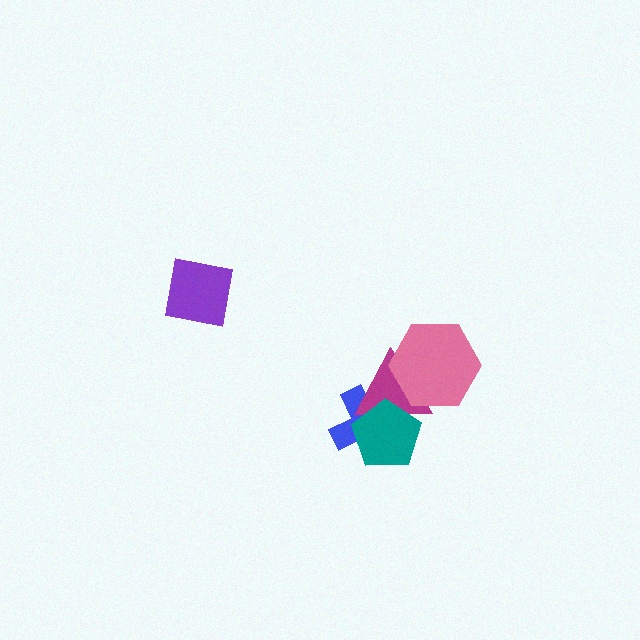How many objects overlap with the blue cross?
2 objects overlap with the blue cross.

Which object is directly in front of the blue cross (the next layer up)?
The magenta triangle is directly in front of the blue cross.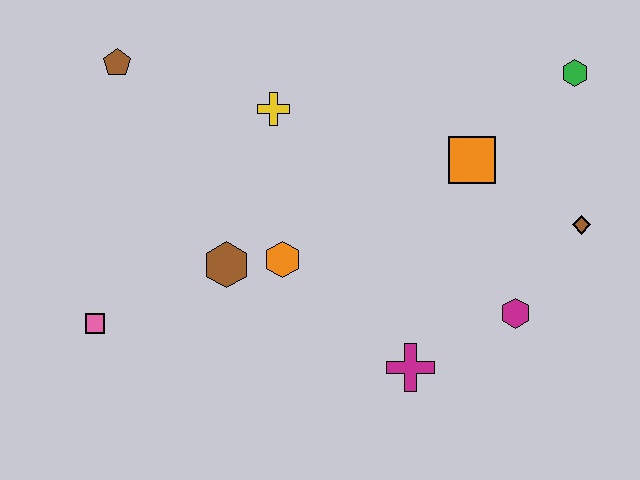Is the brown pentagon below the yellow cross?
No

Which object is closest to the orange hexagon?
The brown hexagon is closest to the orange hexagon.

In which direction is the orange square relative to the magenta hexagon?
The orange square is above the magenta hexagon.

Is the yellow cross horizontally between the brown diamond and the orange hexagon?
No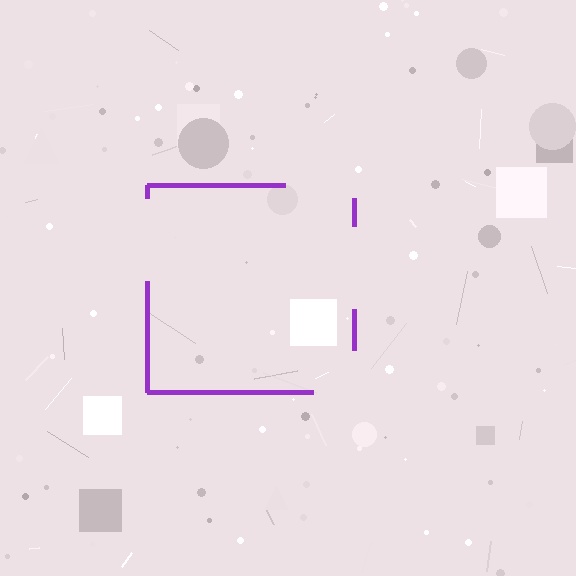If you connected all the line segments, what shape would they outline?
They would outline a square.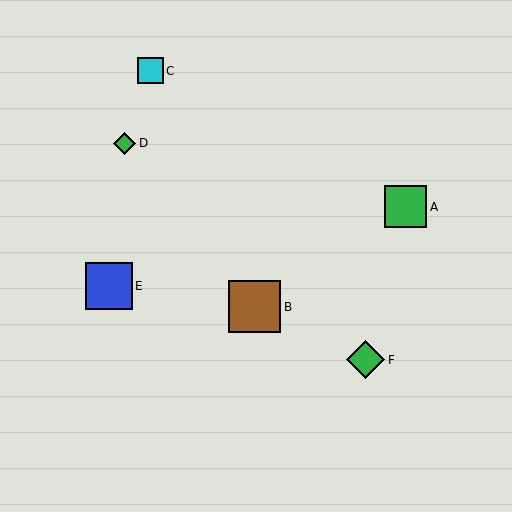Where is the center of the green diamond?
The center of the green diamond is at (365, 360).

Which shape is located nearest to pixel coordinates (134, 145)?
The green diamond (labeled D) at (125, 143) is nearest to that location.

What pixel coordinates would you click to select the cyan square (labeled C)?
Click at (150, 71) to select the cyan square C.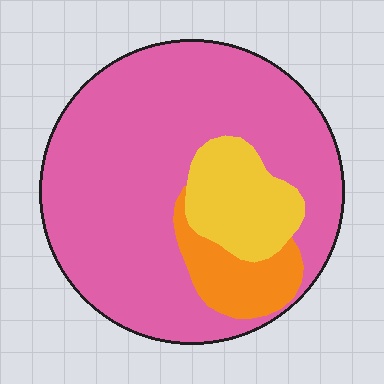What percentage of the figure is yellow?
Yellow takes up about one eighth (1/8) of the figure.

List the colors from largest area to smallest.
From largest to smallest: pink, yellow, orange.